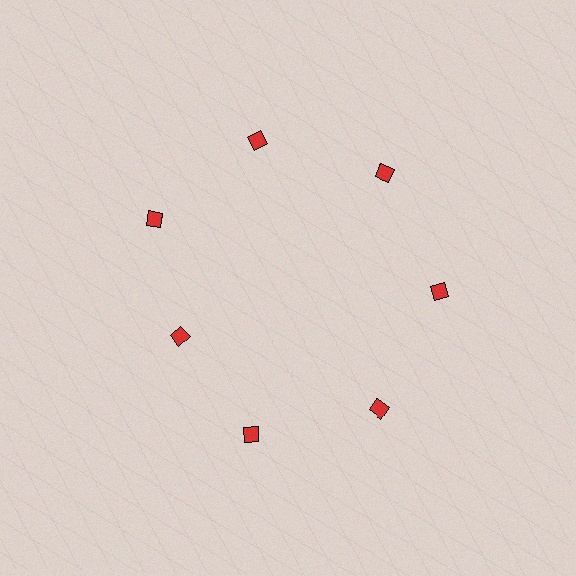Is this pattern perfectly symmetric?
No. The 7 red diamonds are arranged in a ring, but one element near the 8 o'clock position is pulled inward toward the center, breaking the 7-fold rotational symmetry.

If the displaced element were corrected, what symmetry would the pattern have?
It would have 7-fold rotational symmetry — the pattern would map onto itself every 51 degrees.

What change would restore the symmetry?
The symmetry would be restored by moving it outward, back onto the ring so that all 7 diamonds sit at equal angles and equal distance from the center.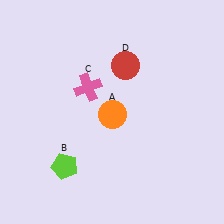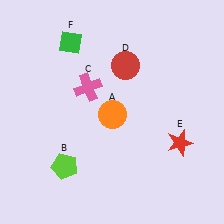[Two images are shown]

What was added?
A red star (E), a green diamond (F) were added in Image 2.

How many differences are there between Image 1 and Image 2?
There are 2 differences between the two images.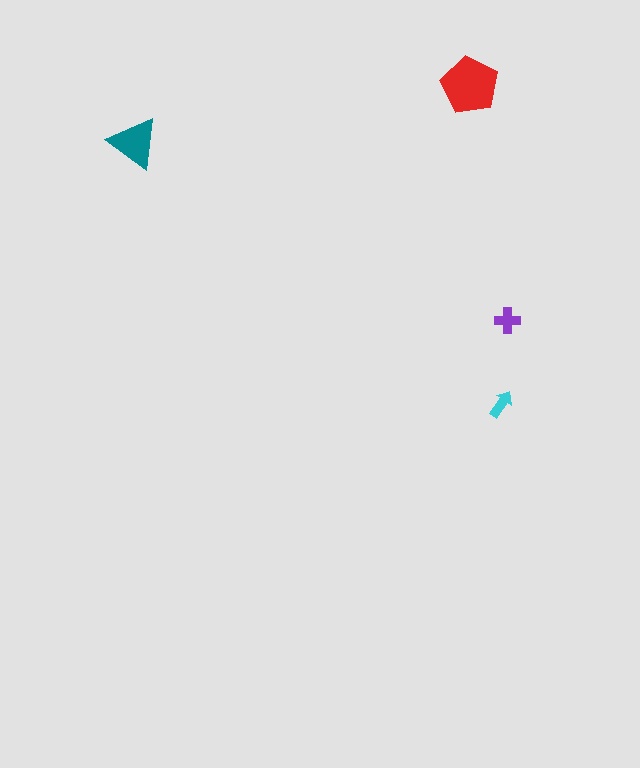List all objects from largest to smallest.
The red pentagon, the teal triangle, the purple cross, the cyan arrow.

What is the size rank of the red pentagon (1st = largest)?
1st.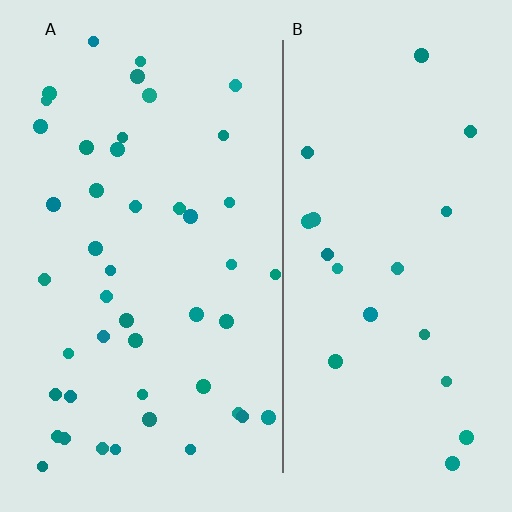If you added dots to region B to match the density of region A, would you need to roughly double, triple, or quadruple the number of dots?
Approximately double.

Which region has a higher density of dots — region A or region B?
A (the left).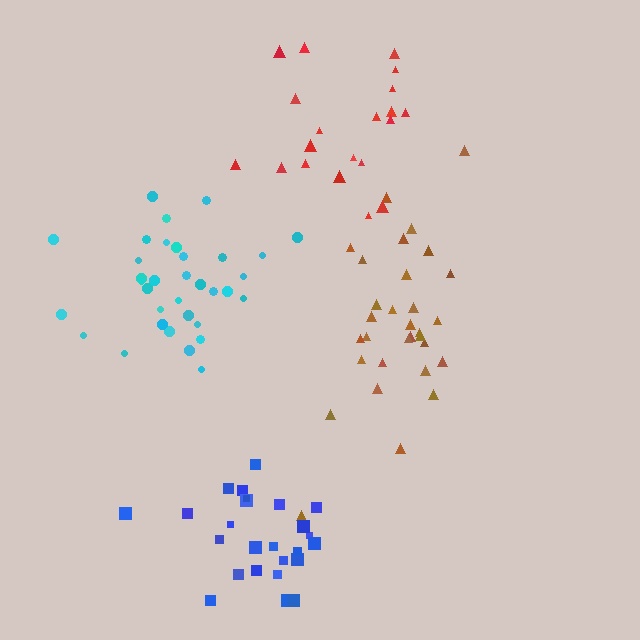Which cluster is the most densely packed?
Blue.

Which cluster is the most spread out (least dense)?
Brown.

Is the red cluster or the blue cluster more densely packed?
Blue.